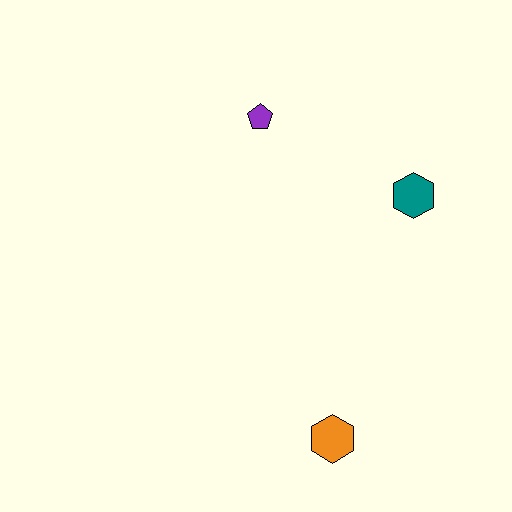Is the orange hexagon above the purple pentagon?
No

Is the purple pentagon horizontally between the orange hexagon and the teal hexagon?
No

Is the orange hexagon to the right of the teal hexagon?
No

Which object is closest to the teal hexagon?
The purple pentagon is closest to the teal hexagon.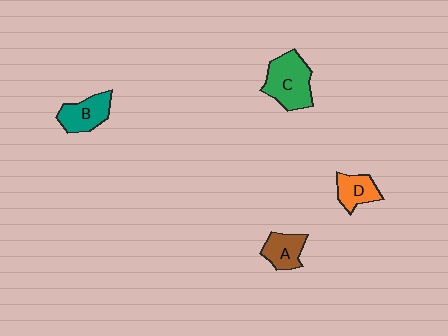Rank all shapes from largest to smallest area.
From largest to smallest: C (green), B (teal), A (brown), D (orange).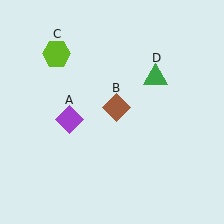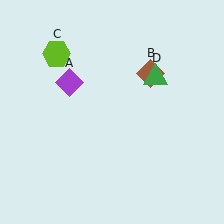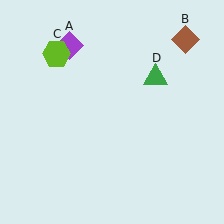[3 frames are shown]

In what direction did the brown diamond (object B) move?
The brown diamond (object B) moved up and to the right.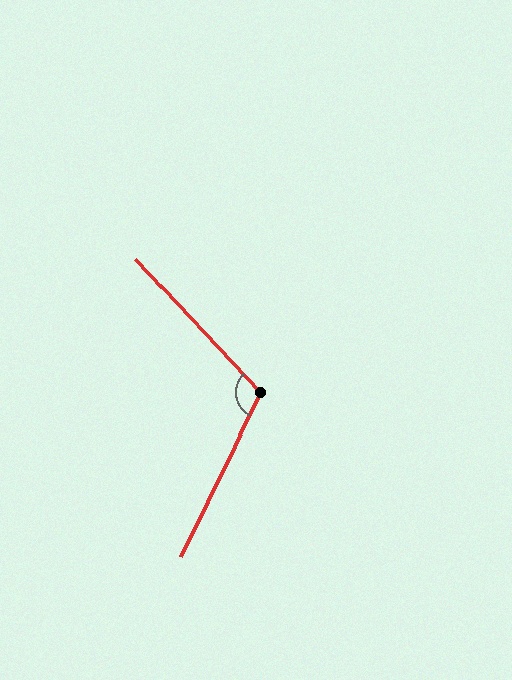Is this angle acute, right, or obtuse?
It is obtuse.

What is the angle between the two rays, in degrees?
Approximately 110 degrees.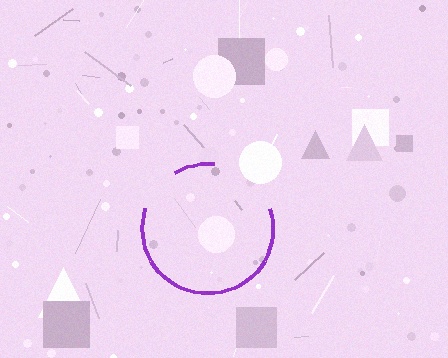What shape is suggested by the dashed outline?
The dashed outline suggests a circle.